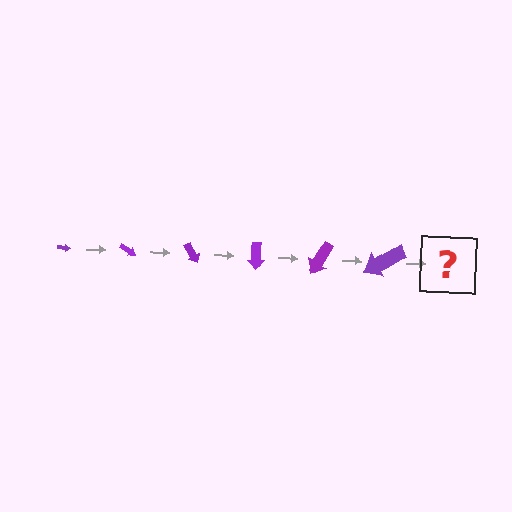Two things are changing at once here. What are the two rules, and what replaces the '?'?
The two rules are that the arrow grows larger each step and it rotates 30 degrees each step. The '?' should be an arrow, larger than the previous one and rotated 180 degrees from the start.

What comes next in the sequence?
The next element should be an arrow, larger than the previous one and rotated 180 degrees from the start.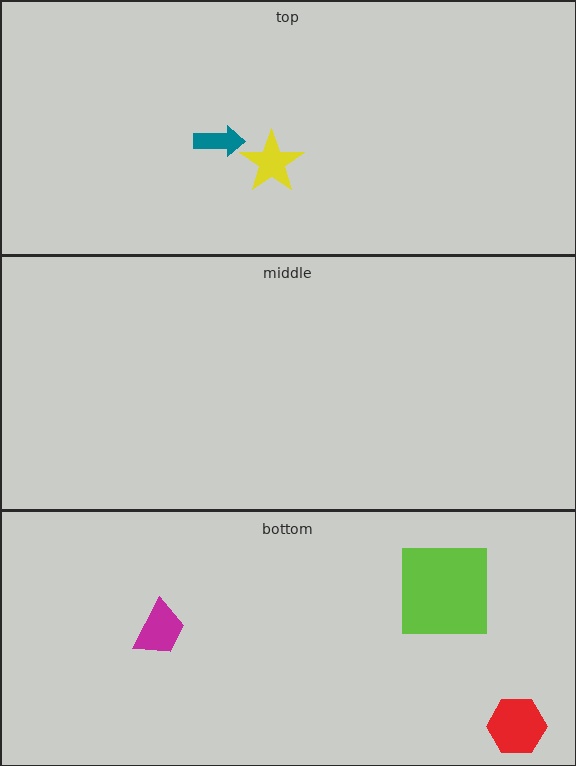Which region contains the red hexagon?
The bottom region.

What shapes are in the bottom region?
The lime square, the magenta trapezoid, the red hexagon.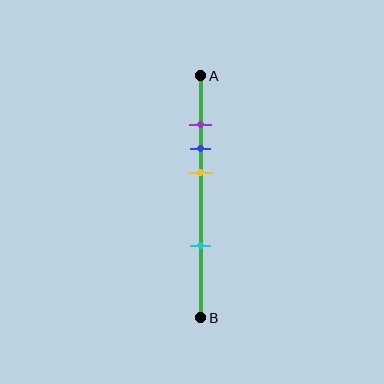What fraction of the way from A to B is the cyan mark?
The cyan mark is approximately 70% (0.7) of the way from A to B.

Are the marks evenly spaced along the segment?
No, the marks are not evenly spaced.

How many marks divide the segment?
There are 4 marks dividing the segment.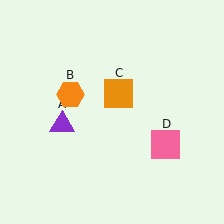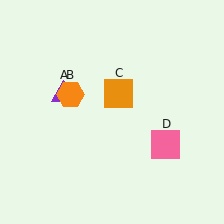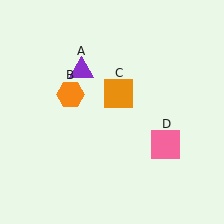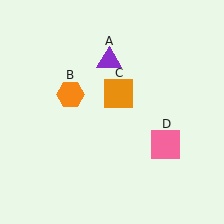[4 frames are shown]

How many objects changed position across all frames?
1 object changed position: purple triangle (object A).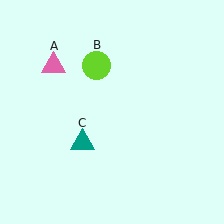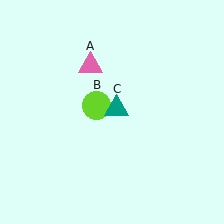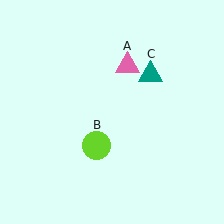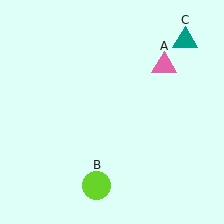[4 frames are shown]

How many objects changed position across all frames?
3 objects changed position: pink triangle (object A), lime circle (object B), teal triangle (object C).